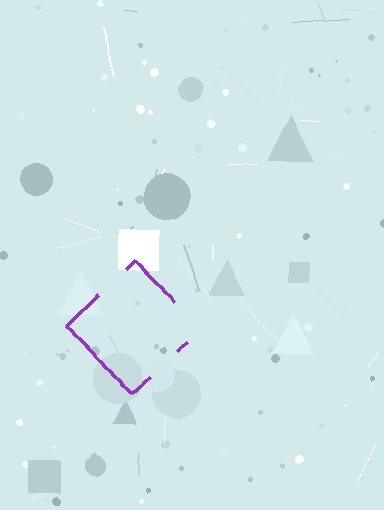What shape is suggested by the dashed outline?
The dashed outline suggests a diamond.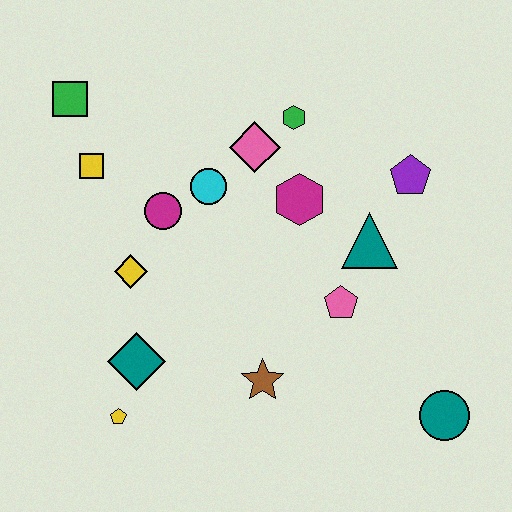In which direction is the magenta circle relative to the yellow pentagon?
The magenta circle is above the yellow pentagon.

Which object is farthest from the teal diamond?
The purple pentagon is farthest from the teal diamond.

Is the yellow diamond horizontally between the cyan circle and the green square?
Yes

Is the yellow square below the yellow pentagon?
No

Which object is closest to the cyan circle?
The magenta circle is closest to the cyan circle.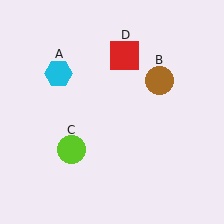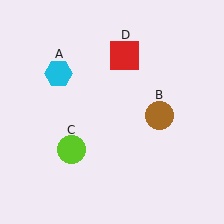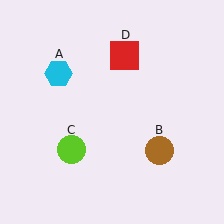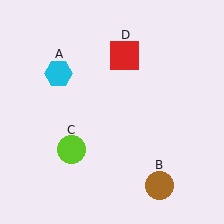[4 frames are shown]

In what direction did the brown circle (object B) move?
The brown circle (object B) moved down.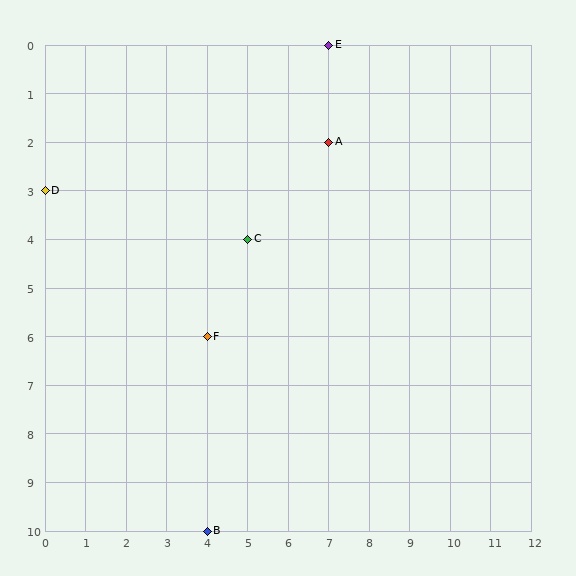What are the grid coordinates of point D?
Point D is at grid coordinates (0, 3).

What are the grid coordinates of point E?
Point E is at grid coordinates (7, 0).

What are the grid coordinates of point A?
Point A is at grid coordinates (7, 2).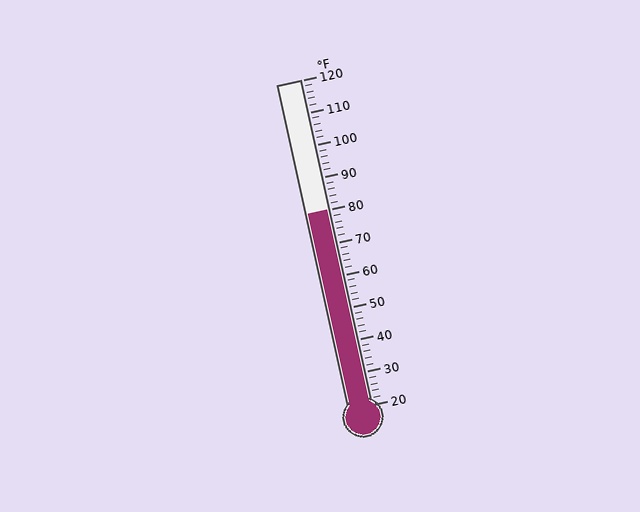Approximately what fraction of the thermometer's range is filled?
The thermometer is filled to approximately 60% of its range.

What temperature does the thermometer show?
The thermometer shows approximately 80°F.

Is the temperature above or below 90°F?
The temperature is below 90°F.